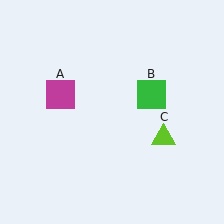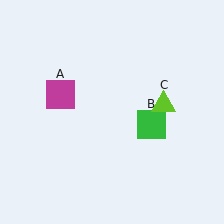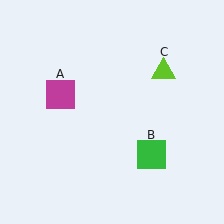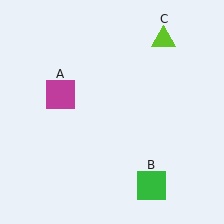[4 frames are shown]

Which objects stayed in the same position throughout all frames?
Magenta square (object A) remained stationary.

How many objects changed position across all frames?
2 objects changed position: green square (object B), lime triangle (object C).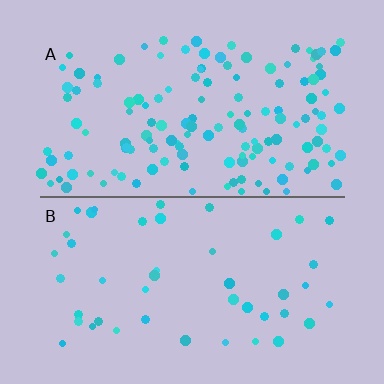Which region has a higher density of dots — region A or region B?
A (the top).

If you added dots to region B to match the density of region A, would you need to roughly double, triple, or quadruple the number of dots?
Approximately triple.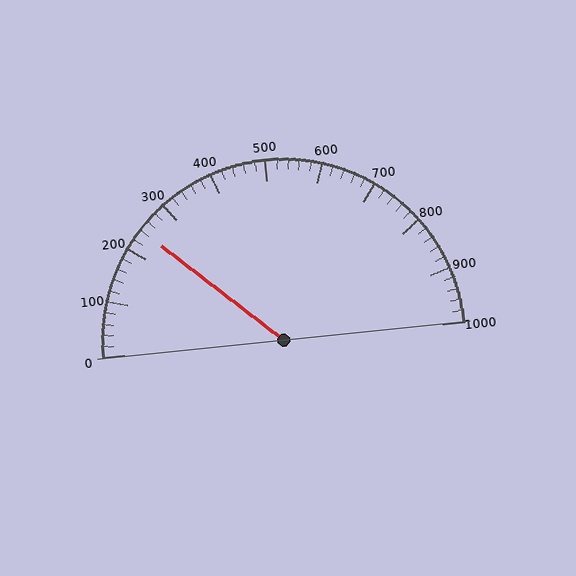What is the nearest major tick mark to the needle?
The nearest major tick mark is 200.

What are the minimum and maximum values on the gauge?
The gauge ranges from 0 to 1000.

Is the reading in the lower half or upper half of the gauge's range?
The reading is in the lower half of the range (0 to 1000).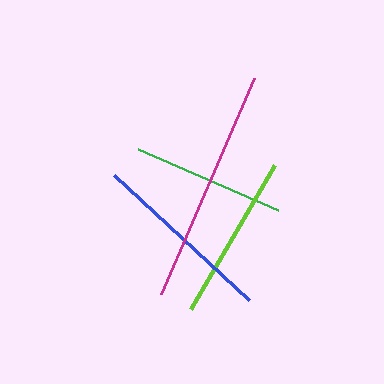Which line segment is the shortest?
The green line is the shortest at approximately 153 pixels.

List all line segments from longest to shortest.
From longest to shortest: magenta, blue, lime, green.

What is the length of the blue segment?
The blue segment is approximately 184 pixels long.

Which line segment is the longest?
The magenta line is the longest at approximately 235 pixels.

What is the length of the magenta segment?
The magenta segment is approximately 235 pixels long.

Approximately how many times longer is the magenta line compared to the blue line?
The magenta line is approximately 1.3 times the length of the blue line.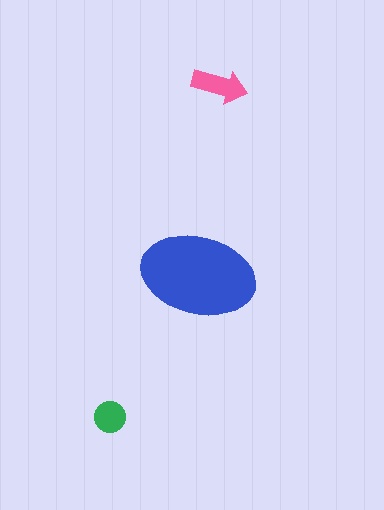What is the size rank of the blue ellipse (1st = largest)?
1st.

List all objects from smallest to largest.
The green circle, the pink arrow, the blue ellipse.